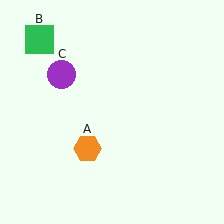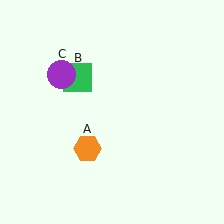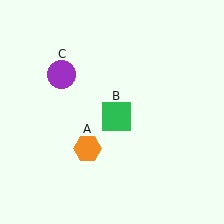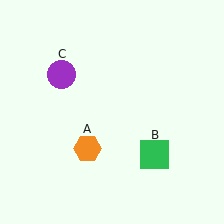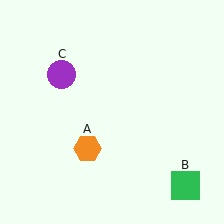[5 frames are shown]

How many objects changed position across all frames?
1 object changed position: green square (object B).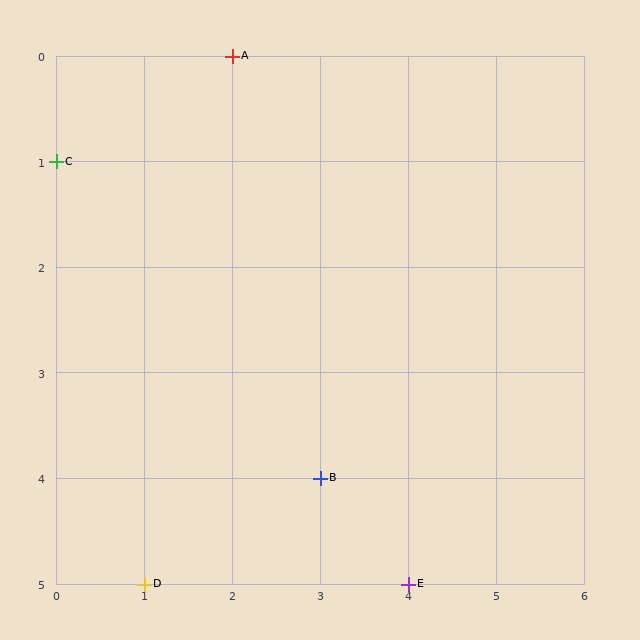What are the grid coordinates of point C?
Point C is at grid coordinates (0, 1).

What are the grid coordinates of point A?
Point A is at grid coordinates (2, 0).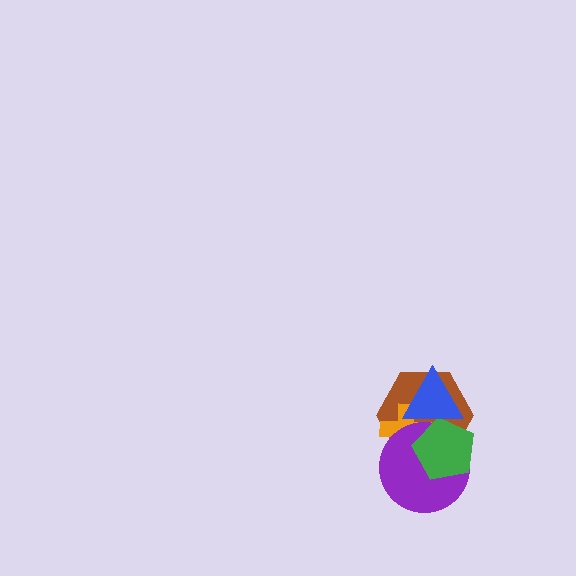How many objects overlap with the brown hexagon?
4 objects overlap with the brown hexagon.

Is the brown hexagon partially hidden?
Yes, it is partially covered by another shape.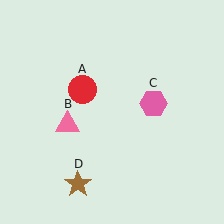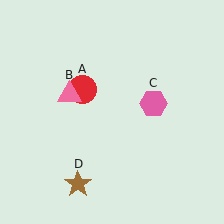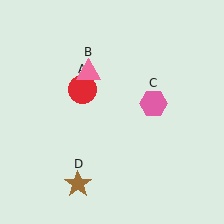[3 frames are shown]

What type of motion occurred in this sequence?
The pink triangle (object B) rotated clockwise around the center of the scene.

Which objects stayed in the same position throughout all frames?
Red circle (object A) and pink hexagon (object C) and brown star (object D) remained stationary.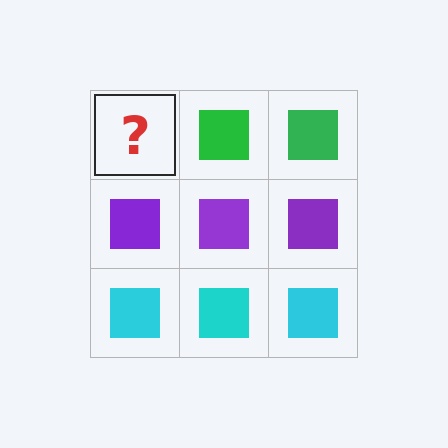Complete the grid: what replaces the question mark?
The question mark should be replaced with a green square.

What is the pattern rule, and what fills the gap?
The rule is that each row has a consistent color. The gap should be filled with a green square.